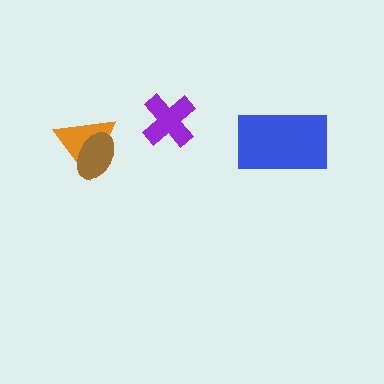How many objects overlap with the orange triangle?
1 object overlaps with the orange triangle.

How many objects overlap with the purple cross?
0 objects overlap with the purple cross.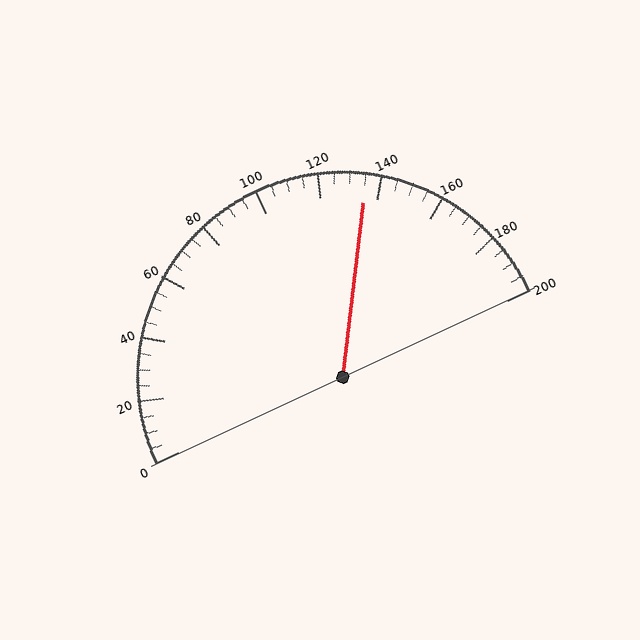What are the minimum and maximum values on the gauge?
The gauge ranges from 0 to 200.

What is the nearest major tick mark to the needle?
The nearest major tick mark is 140.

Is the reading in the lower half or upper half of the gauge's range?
The reading is in the upper half of the range (0 to 200).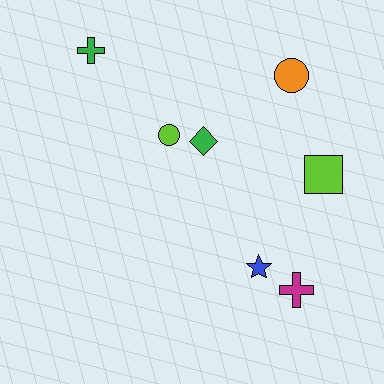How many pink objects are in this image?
There are no pink objects.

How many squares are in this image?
There is 1 square.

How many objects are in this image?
There are 7 objects.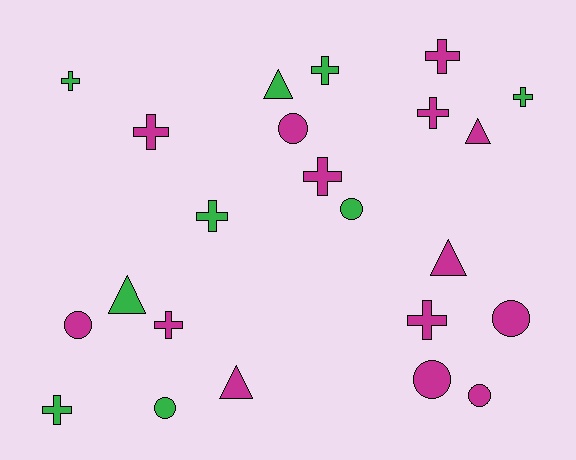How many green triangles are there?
There are 2 green triangles.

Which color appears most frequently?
Magenta, with 14 objects.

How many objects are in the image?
There are 23 objects.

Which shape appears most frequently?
Cross, with 11 objects.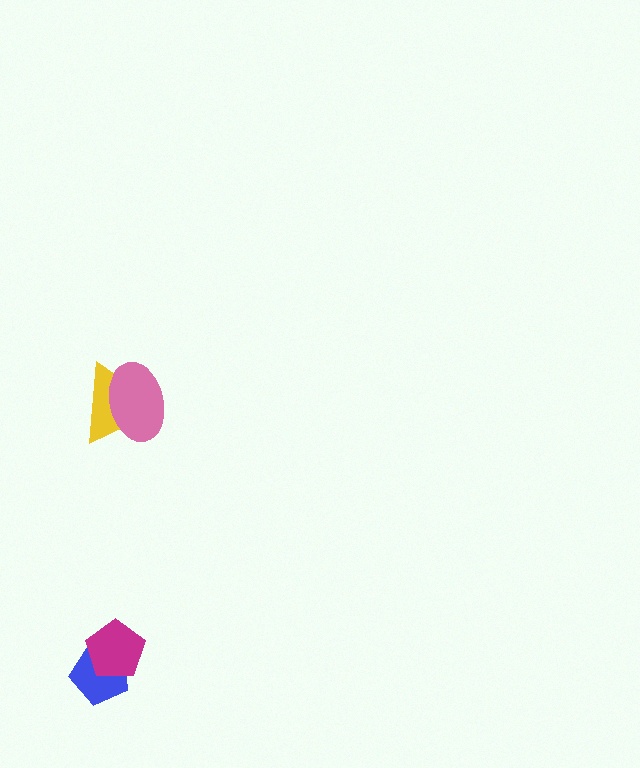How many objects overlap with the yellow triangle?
1 object overlaps with the yellow triangle.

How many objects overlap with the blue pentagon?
1 object overlaps with the blue pentagon.